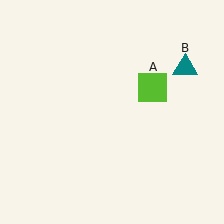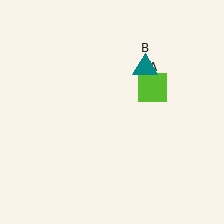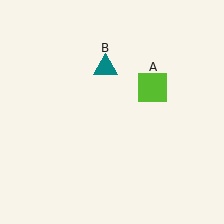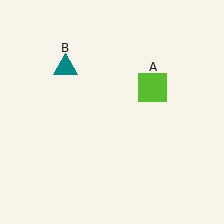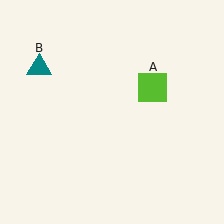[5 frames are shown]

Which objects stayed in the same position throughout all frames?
Lime square (object A) remained stationary.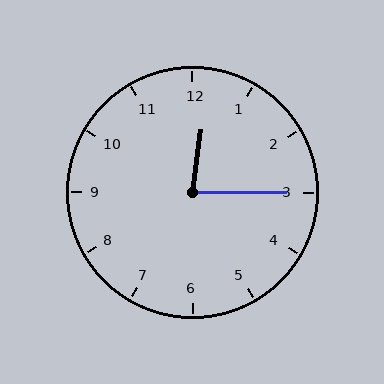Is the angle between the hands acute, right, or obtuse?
It is acute.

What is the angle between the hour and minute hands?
Approximately 82 degrees.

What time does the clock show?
12:15.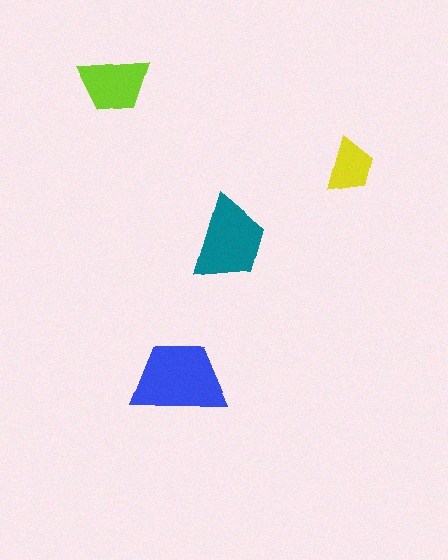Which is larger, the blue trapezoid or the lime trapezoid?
The blue one.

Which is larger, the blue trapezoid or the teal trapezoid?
The blue one.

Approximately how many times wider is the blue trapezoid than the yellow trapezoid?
About 1.5 times wider.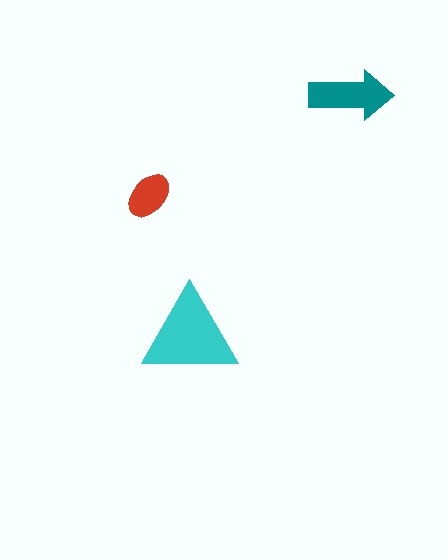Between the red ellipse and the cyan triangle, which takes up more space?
The cyan triangle.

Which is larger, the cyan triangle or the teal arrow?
The cyan triangle.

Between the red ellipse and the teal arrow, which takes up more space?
The teal arrow.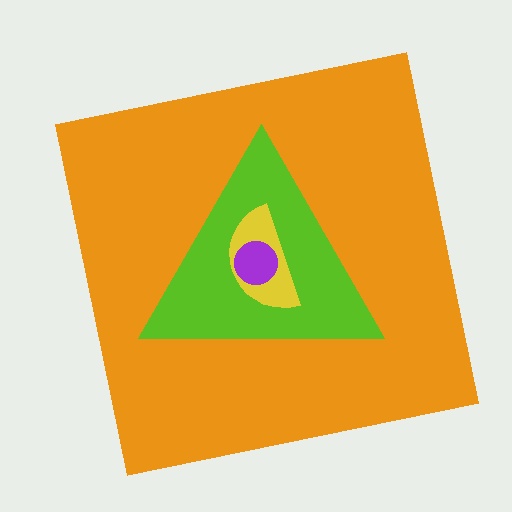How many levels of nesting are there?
4.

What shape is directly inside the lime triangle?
The yellow semicircle.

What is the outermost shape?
The orange square.